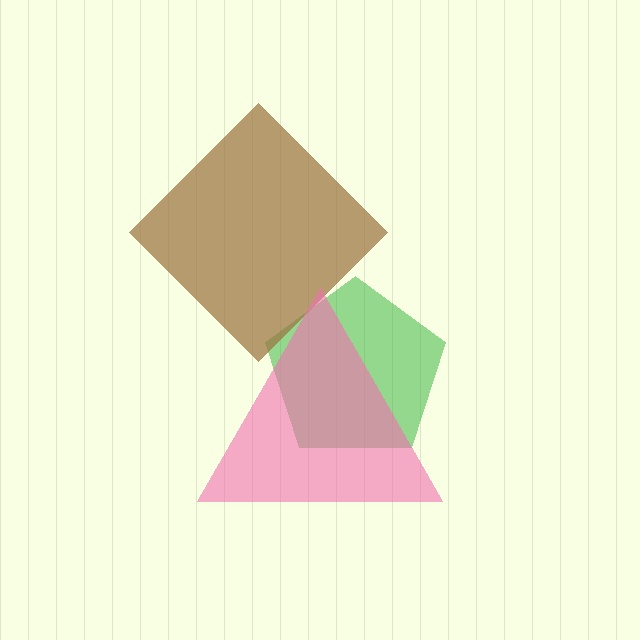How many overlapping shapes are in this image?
There are 3 overlapping shapes in the image.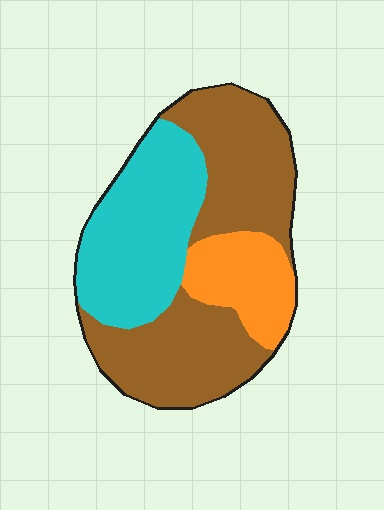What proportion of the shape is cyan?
Cyan covers 33% of the shape.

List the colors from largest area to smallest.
From largest to smallest: brown, cyan, orange.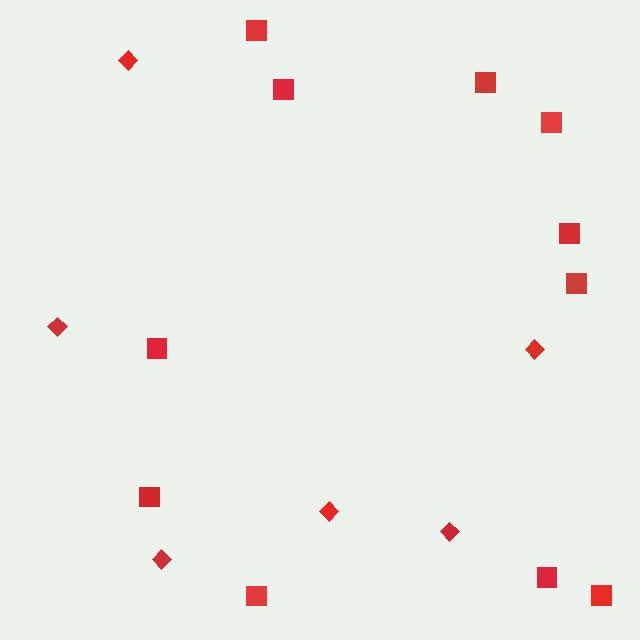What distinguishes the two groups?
There are 2 groups: one group of diamonds (6) and one group of squares (11).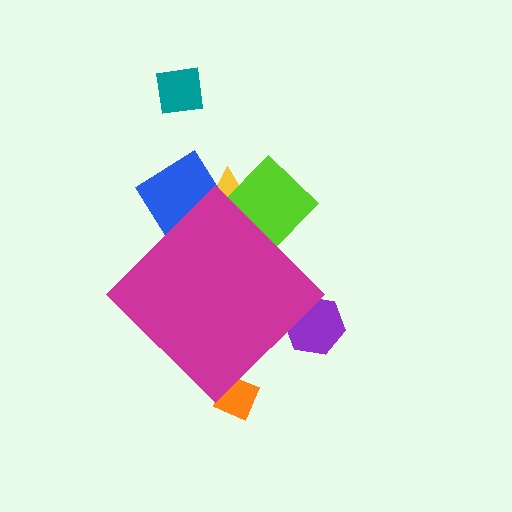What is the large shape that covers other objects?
A magenta diamond.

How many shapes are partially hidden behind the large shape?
5 shapes are partially hidden.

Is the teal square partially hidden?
No, the teal square is fully visible.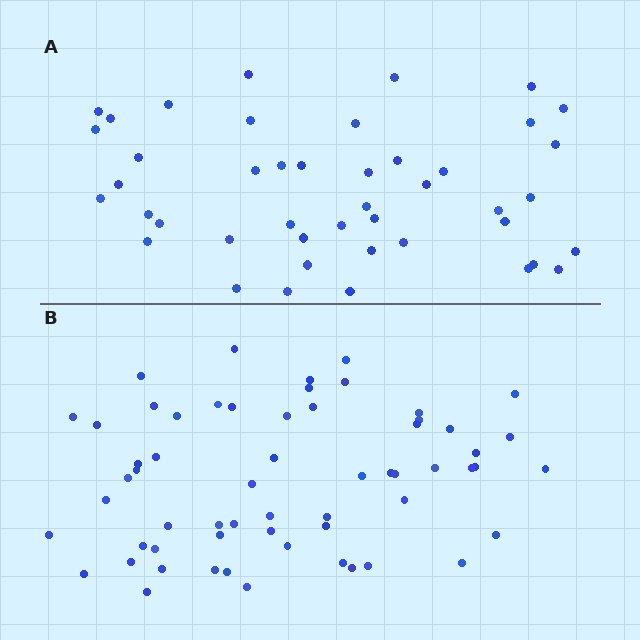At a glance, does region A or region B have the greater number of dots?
Region B (the bottom region) has more dots.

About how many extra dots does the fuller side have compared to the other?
Region B has approximately 15 more dots than region A.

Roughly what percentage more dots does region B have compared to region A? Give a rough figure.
About 35% more.